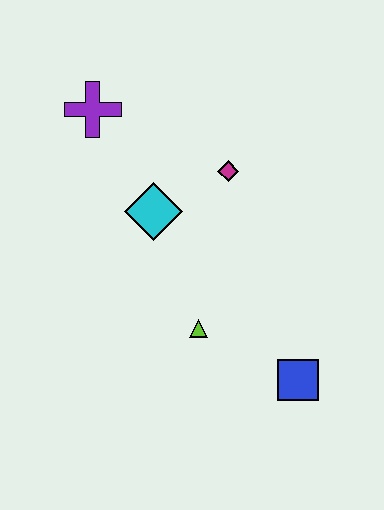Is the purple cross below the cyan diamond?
No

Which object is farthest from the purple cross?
The blue square is farthest from the purple cross.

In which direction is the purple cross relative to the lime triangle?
The purple cross is above the lime triangle.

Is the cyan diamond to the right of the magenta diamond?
No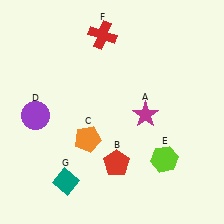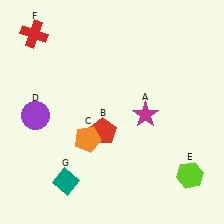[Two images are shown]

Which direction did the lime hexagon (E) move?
The lime hexagon (E) moved right.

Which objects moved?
The objects that moved are: the red pentagon (B), the lime hexagon (E), the red cross (F).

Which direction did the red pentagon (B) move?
The red pentagon (B) moved up.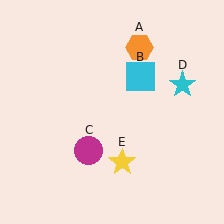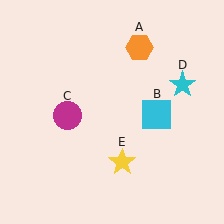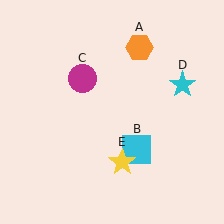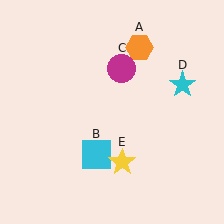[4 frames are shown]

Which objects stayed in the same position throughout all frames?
Orange hexagon (object A) and cyan star (object D) and yellow star (object E) remained stationary.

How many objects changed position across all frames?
2 objects changed position: cyan square (object B), magenta circle (object C).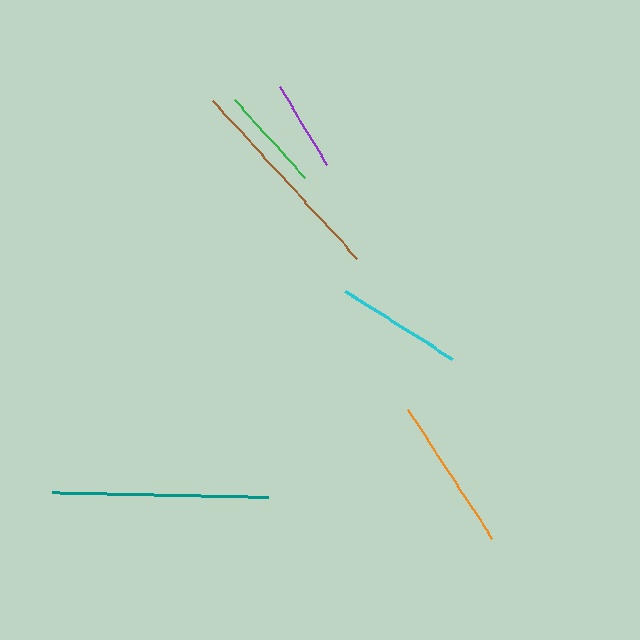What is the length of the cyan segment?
The cyan segment is approximately 128 pixels long.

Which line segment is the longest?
The teal line is the longest at approximately 216 pixels.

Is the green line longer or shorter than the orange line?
The orange line is longer than the green line.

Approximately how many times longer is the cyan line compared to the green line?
The cyan line is approximately 1.2 times the length of the green line.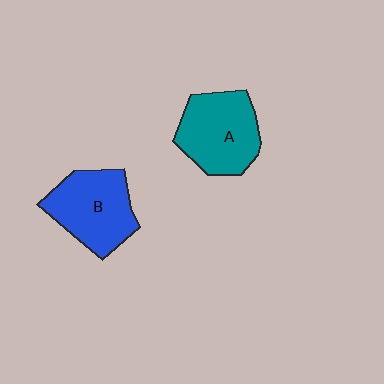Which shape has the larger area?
Shape A (teal).